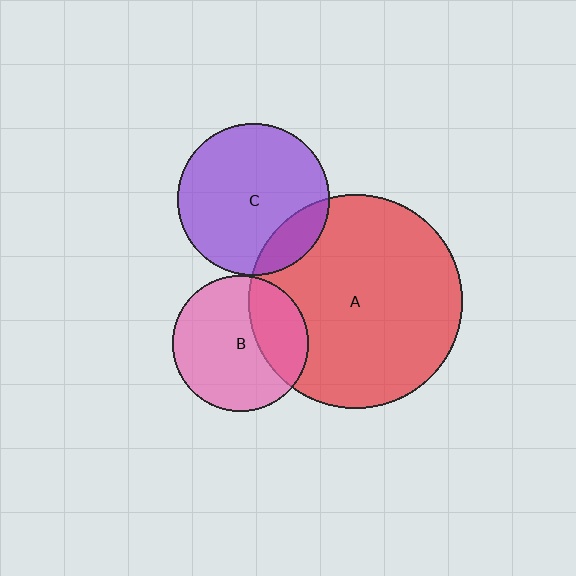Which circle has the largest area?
Circle A (red).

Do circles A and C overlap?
Yes.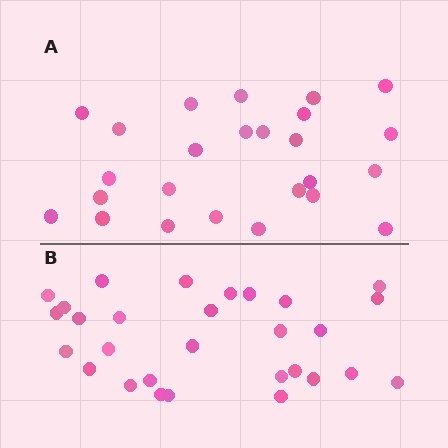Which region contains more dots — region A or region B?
Region B (the bottom region) has more dots.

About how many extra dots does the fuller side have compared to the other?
Region B has about 4 more dots than region A.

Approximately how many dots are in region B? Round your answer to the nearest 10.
About 30 dots. (The exact count is 29, which rounds to 30.)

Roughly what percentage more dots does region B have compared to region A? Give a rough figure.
About 15% more.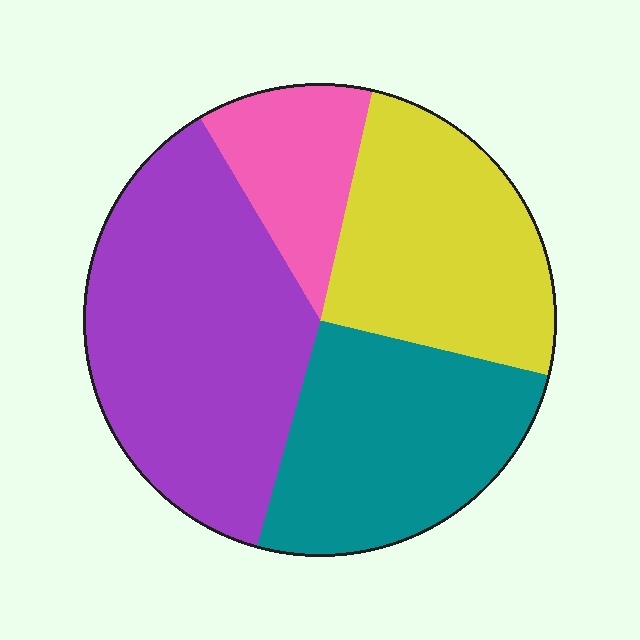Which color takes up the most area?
Purple, at roughly 35%.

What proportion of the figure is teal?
Teal covers around 25% of the figure.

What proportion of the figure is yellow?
Yellow takes up between a quarter and a half of the figure.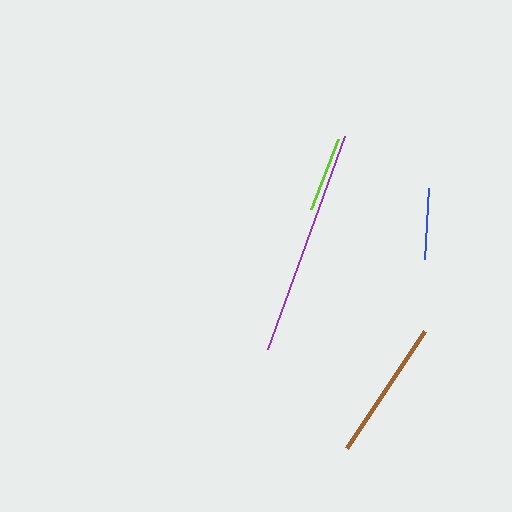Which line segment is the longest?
The purple line is the longest at approximately 227 pixels.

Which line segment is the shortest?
The blue line is the shortest at approximately 70 pixels.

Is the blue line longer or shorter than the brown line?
The brown line is longer than the blue line.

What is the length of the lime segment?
The lime segment is approximately 75 pixels long.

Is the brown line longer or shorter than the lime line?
The brown line is longer than the lime line.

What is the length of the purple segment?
The purple segment is approximately 227 pixels long.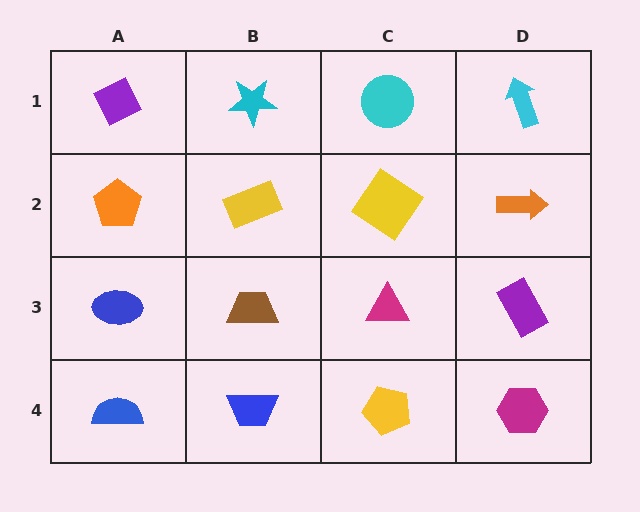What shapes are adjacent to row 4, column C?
A magenta triangle (row 3, column C), a blue trapezoid (row 4, column B), a magenta hexagon (row 4, column D).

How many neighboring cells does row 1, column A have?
2.